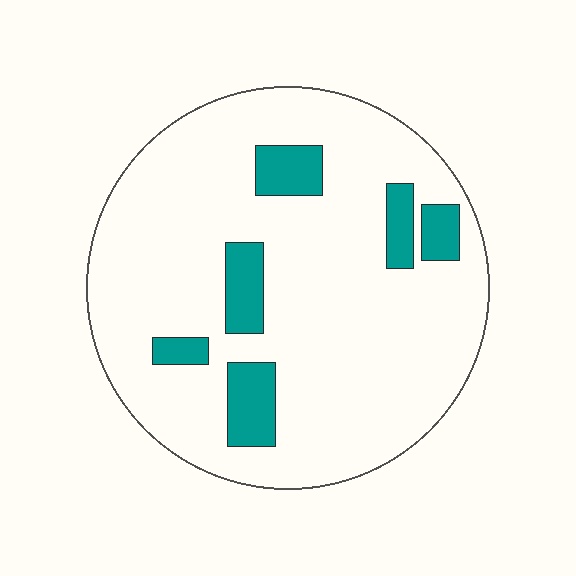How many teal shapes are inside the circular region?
6.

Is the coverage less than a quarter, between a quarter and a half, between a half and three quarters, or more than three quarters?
Less than a quarter.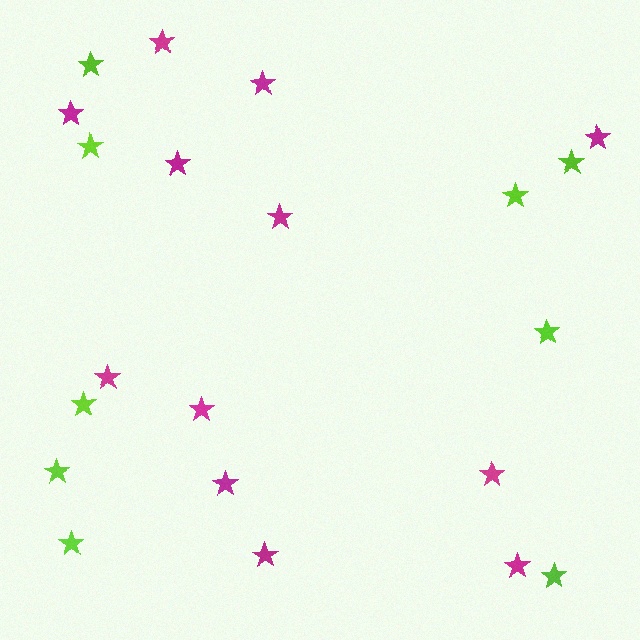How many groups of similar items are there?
There are 2 groups: one group of lime stars (9) and one group of magenta stars (12).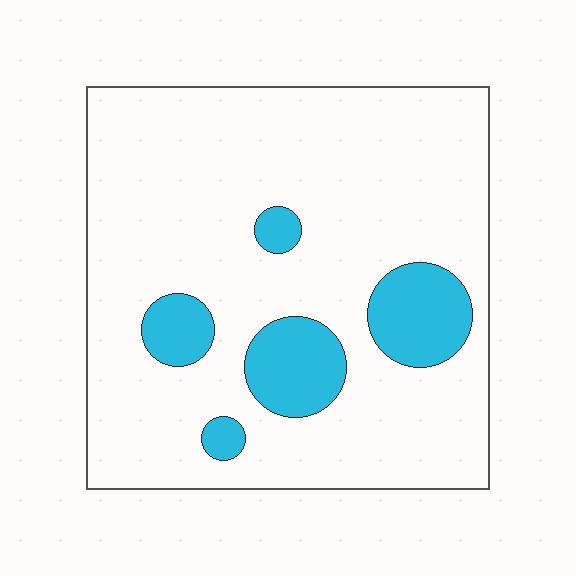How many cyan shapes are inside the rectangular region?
5.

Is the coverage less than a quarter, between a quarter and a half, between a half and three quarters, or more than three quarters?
Less than a quarter.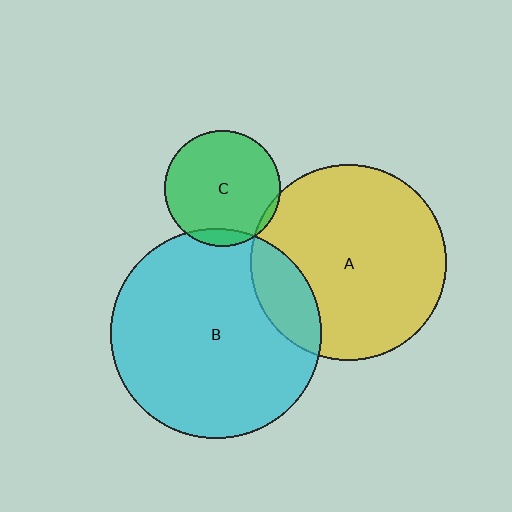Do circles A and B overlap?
Yes.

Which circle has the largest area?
Circle B (cyan).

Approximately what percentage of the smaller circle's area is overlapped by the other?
Approximately 15%.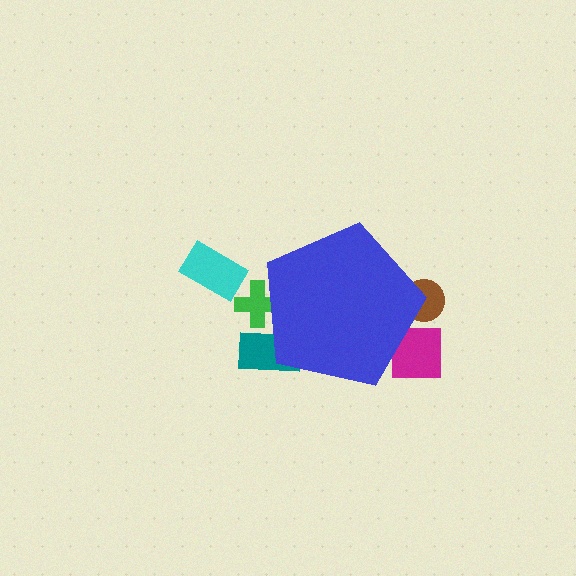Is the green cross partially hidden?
Yes, the green cross is partially hidden behind the blue pentagon.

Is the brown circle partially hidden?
Yes, the brown circle is partially hidden behind the blue pentagon.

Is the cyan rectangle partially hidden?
No, the cyan rectangle is fully visible.